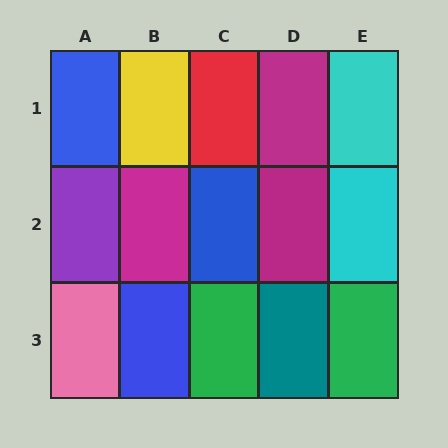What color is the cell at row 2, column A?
Purple.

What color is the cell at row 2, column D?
Magenta.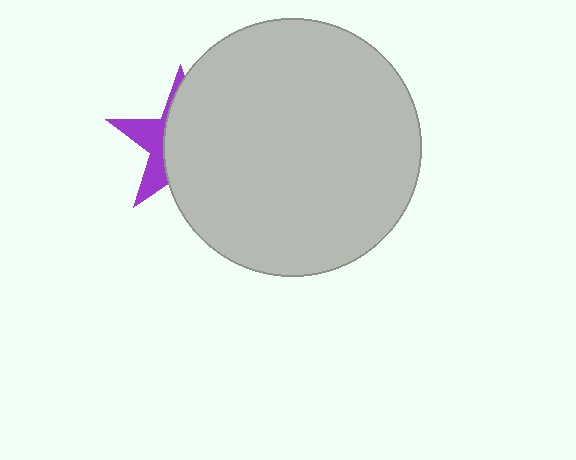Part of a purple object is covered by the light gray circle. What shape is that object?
It is a star.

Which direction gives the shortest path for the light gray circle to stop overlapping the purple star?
Moving right gives the shortest separation.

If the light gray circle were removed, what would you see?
You would see the complete purple star.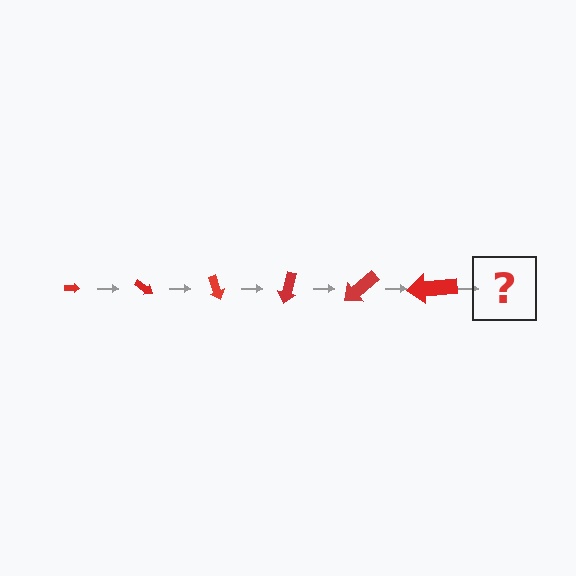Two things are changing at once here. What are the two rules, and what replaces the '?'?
The two rules are that the arrow grows larger each step and it rotates 35 degrees each step. The '?' should be an arrow, larger than the previous one and rotated 210 degrees from the start.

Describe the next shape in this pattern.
It should be an arrow, larger than the previous one and rotated 210 degrees from the start.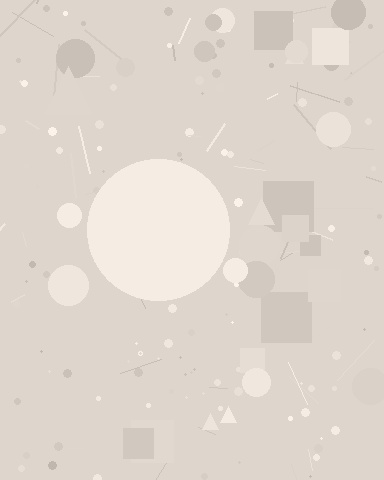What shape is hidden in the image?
A circle is hidden in the image.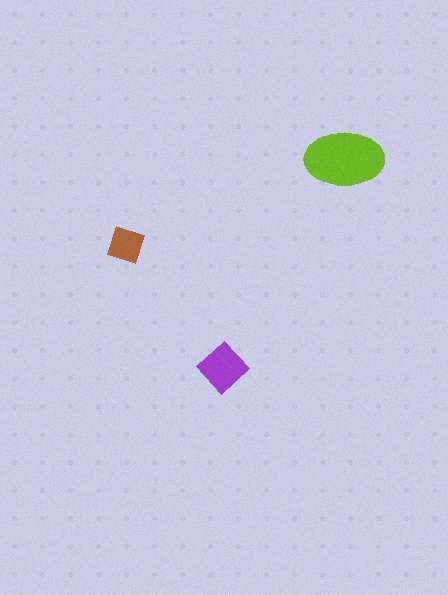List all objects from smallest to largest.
The brown diamond, the purple diamond, the lime ellipse.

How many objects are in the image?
There are 3 objects in the image.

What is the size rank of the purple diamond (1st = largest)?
2nd.